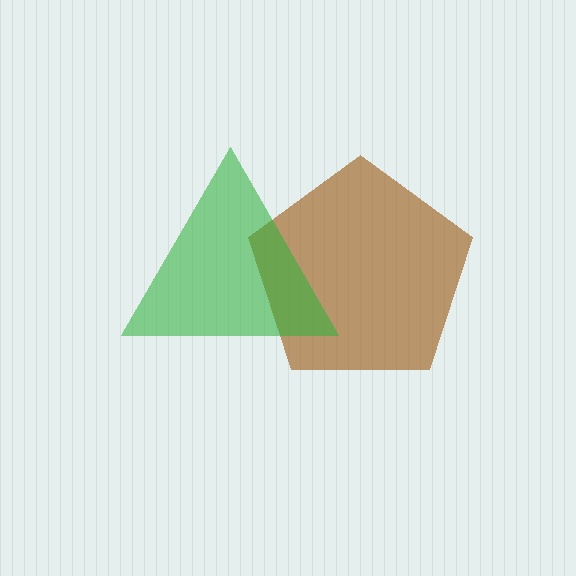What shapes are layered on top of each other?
The layered shapes are: a brown pentagon, a green triangle.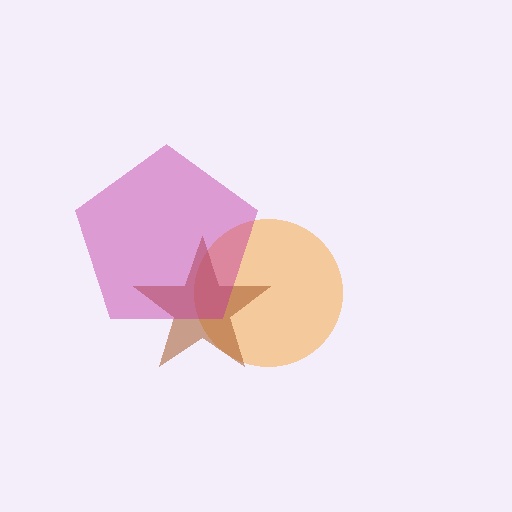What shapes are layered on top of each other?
The layered shapes are: an orange circle, a brown star, a magenta pentagon.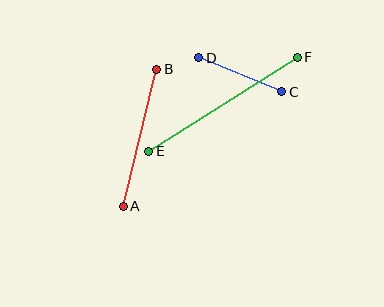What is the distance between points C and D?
The distance is approximately 90 pixels.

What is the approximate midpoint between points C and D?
The midpoint is at approximately (240, 75) pixels.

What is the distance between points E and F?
The distance is approximately 176 pixels.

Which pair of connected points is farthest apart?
Points E and F are farthest apart.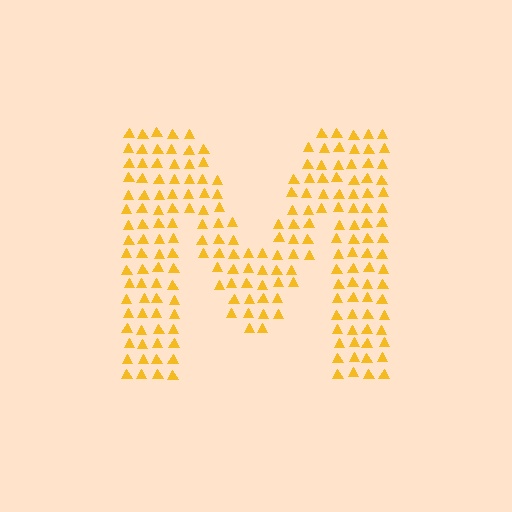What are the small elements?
The small elements are triangles.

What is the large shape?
The large shape is the letter M.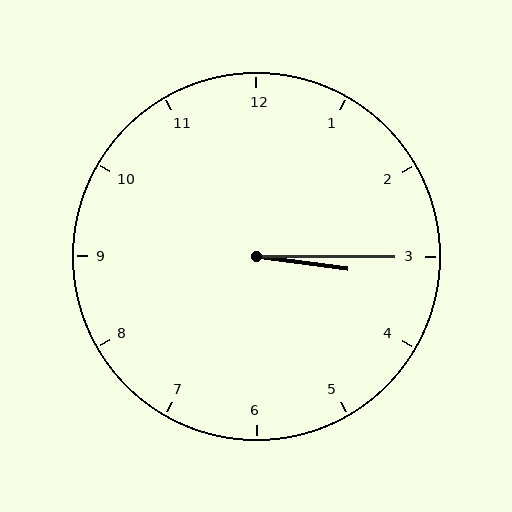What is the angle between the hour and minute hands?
Approximately 8 degrees.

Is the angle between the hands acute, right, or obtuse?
It is acute.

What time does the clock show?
3:15.